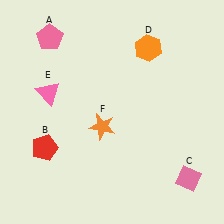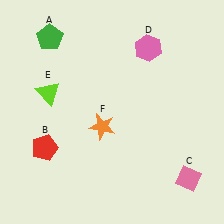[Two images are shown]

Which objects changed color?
A changed from pink to green. D changed from orange to pink. E changed from pink to lime.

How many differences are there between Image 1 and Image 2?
There are 3 differences between the two images.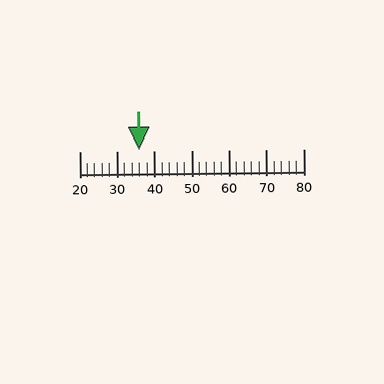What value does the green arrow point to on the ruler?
The green arrow points to approximately 36.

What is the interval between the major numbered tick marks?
The major tick marks are spaced 10 units apart.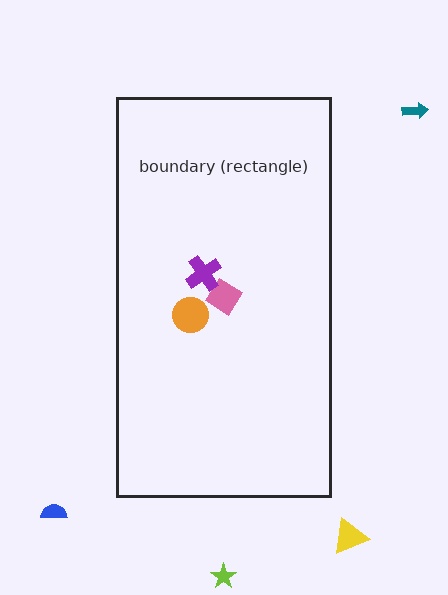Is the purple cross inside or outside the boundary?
Inside.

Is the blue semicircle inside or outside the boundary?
Outside.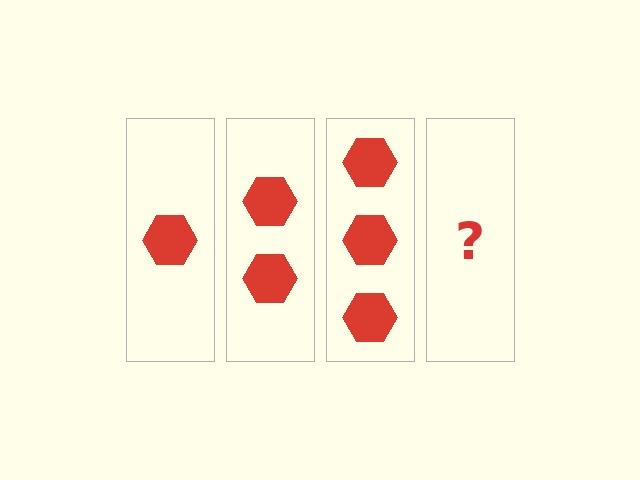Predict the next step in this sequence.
The next step is 4 hexagons.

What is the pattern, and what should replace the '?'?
The pattern is that each step adds one more hexagon. The '?' should be 4 hexagons.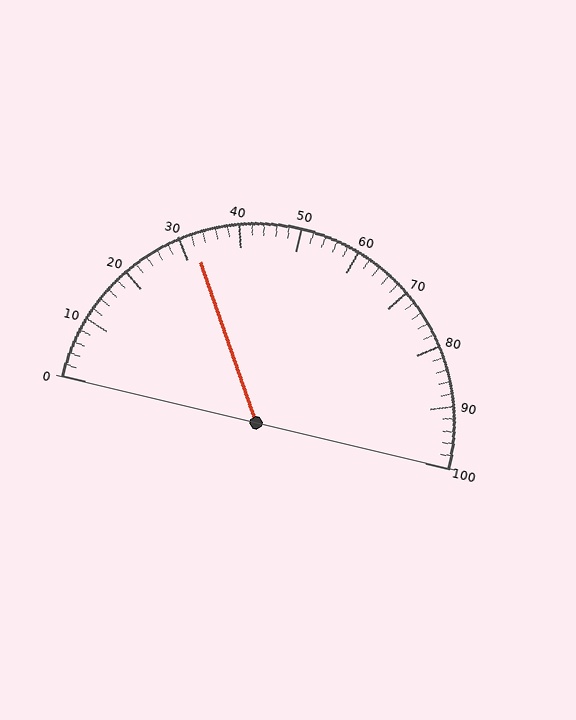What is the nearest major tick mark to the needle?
The nearest major tick mark is 30.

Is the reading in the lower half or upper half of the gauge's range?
The reading is in the lower half of the range (0 to 100).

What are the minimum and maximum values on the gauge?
The gauge ranges from 0 to 100.